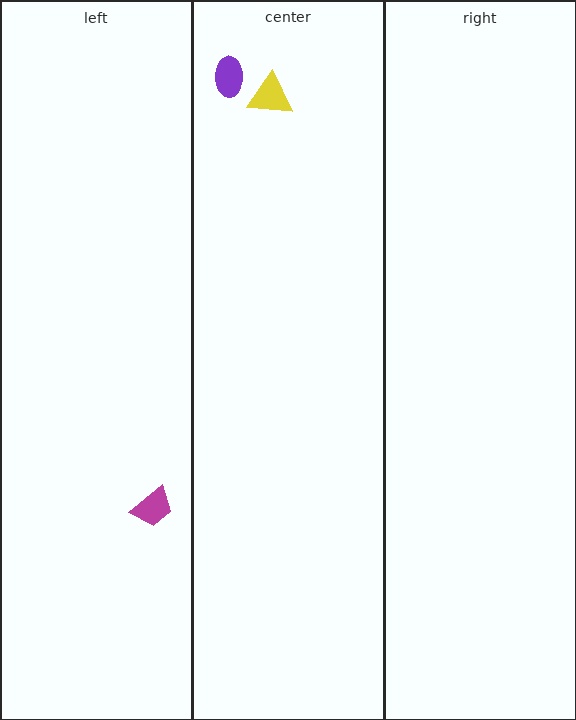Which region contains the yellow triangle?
The center region.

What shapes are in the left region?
The magenta trapezoid.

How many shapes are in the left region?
1.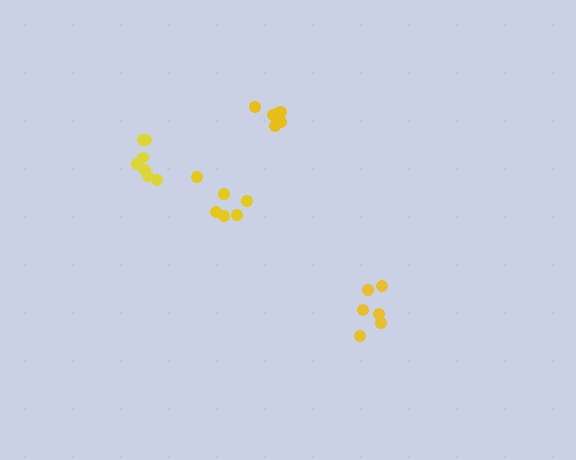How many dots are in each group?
Group 1: 7 dots, Group 2: 6 dots, Group 3: 6 dots, Group 4: 7 dots (26 total).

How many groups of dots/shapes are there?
There are 4 groups.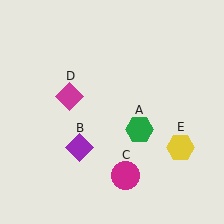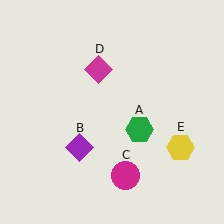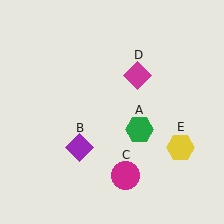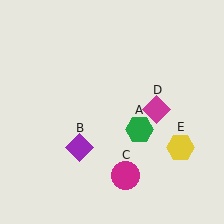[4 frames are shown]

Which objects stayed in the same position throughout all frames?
Green hexagon (object A) and purple diamond (object B) and magenta circle (object C) and yellow hexagon (object E) remained stationary.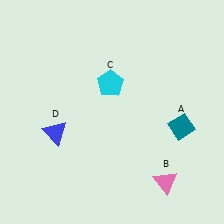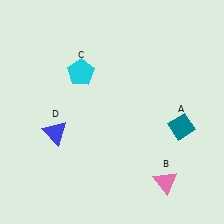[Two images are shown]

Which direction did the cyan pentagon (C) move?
The cyan pentagon (C) moved left.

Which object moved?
The cyan pentagon (C) moved left.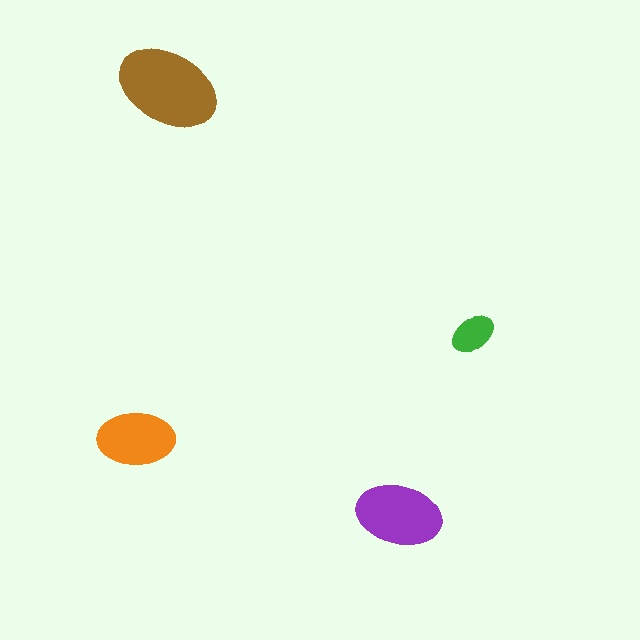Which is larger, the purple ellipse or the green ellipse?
The purple one.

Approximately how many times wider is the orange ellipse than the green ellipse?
About 1.5 times wider.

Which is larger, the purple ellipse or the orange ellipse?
The purple one.